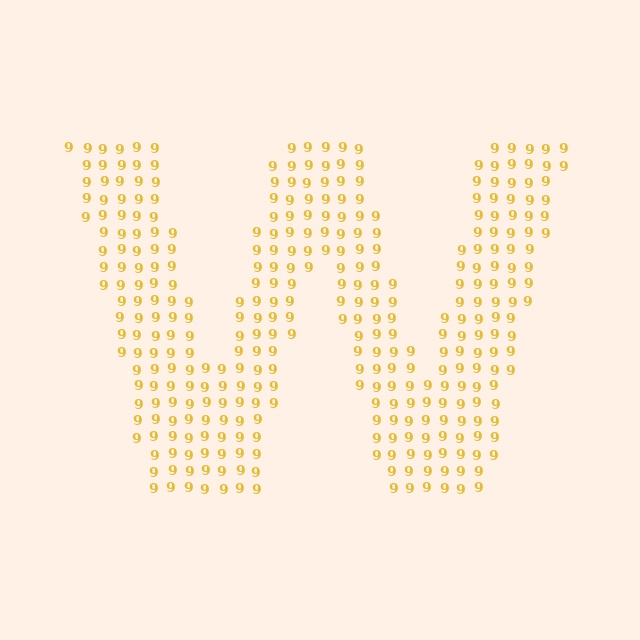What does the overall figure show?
The overall figure shows the letter W.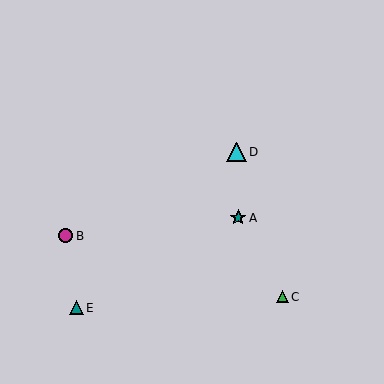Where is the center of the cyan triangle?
The center of the cyan triangle is at (237, 152).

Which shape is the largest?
The cyan triangle (labeled D) is the largest.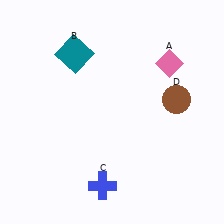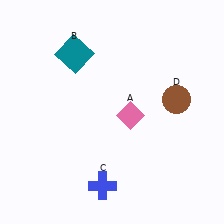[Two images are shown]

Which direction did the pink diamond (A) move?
The pink diamond (A) moved down.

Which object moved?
The pink diamond (A) moved down.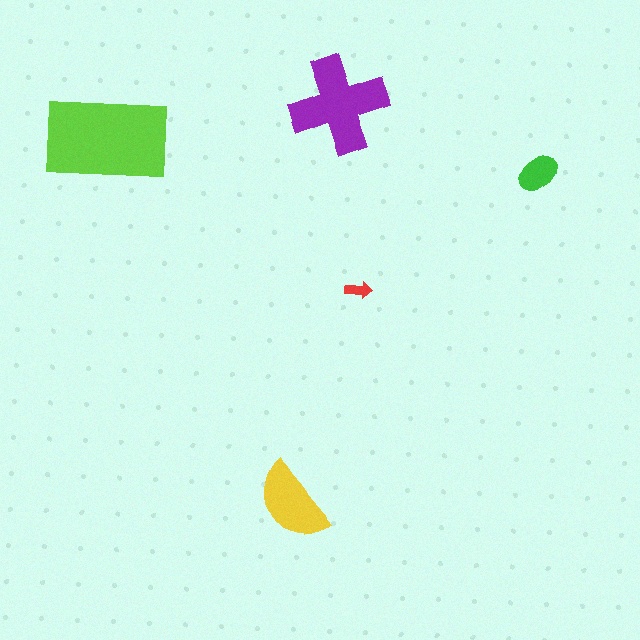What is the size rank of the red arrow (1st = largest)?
5th.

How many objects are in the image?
There are 5 objects in the image.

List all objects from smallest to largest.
The red arrow, the green ellipse, the yellow semicircle, the purple cross, the lime rectangle.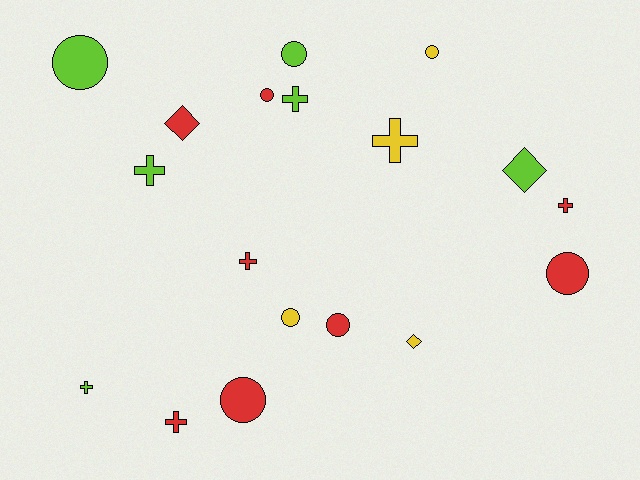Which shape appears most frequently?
Circle, with 8 objects.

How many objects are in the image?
There are 18 objects.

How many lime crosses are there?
There are 3 lime crosses.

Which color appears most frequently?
Red, with 8 objects.